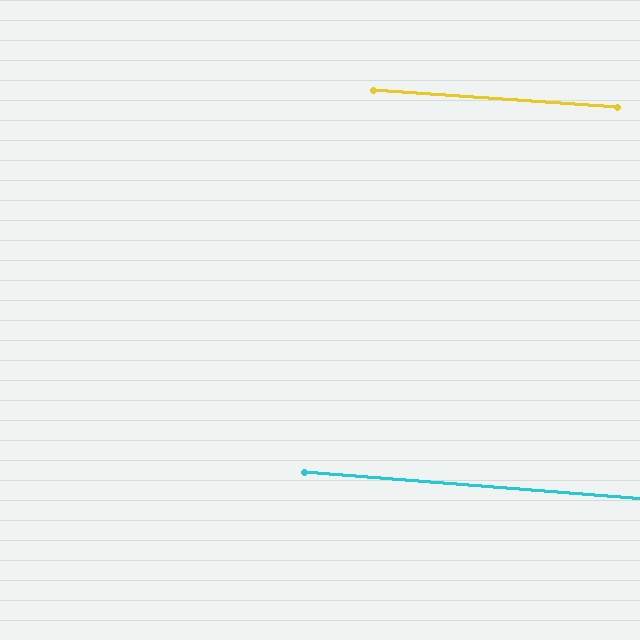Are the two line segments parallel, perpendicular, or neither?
Parallel — their directions differ by only 0.3°.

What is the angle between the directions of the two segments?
Approximately 0 degrees.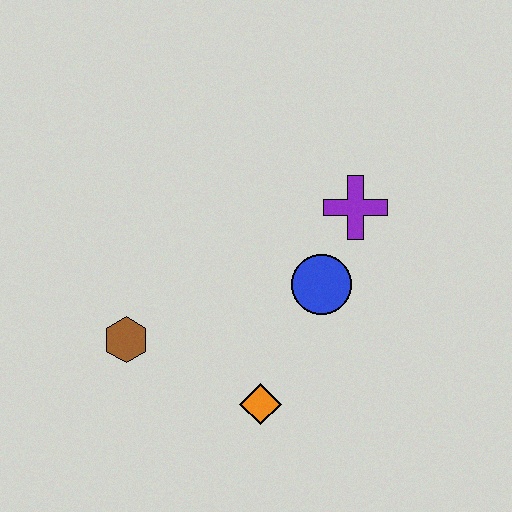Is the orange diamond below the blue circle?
Yes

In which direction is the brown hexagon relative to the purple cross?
The brown hexagon is to the left of the purple cross.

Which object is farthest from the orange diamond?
The purple cross is farthest from the orange diamond.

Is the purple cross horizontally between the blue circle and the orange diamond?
No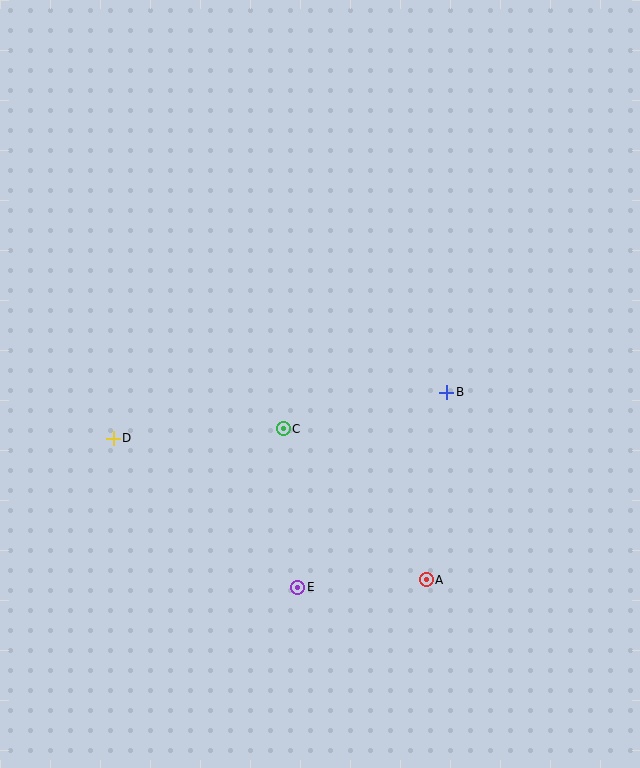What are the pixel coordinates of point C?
Point C is at (283, 429).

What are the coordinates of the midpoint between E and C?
The midpoint between E and C is at (290, 508).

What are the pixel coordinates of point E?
Point E is at (298, 587).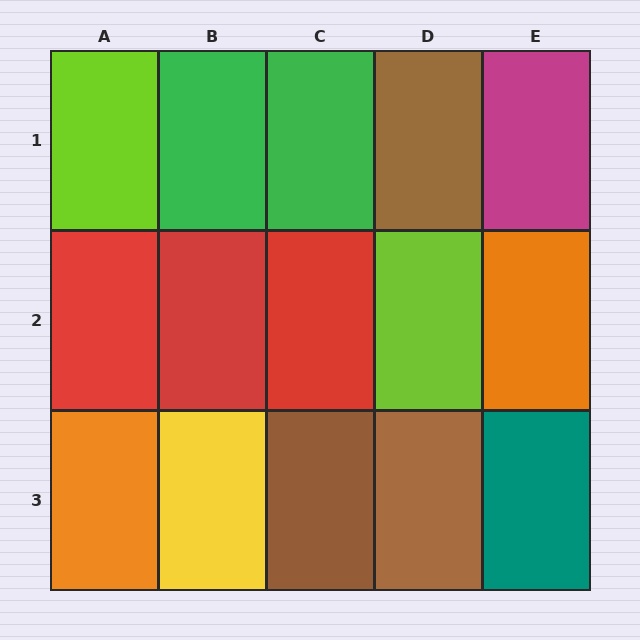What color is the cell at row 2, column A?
Red.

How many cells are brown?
3 cells are brown.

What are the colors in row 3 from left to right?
Orange, yellow, brown, brown, teal.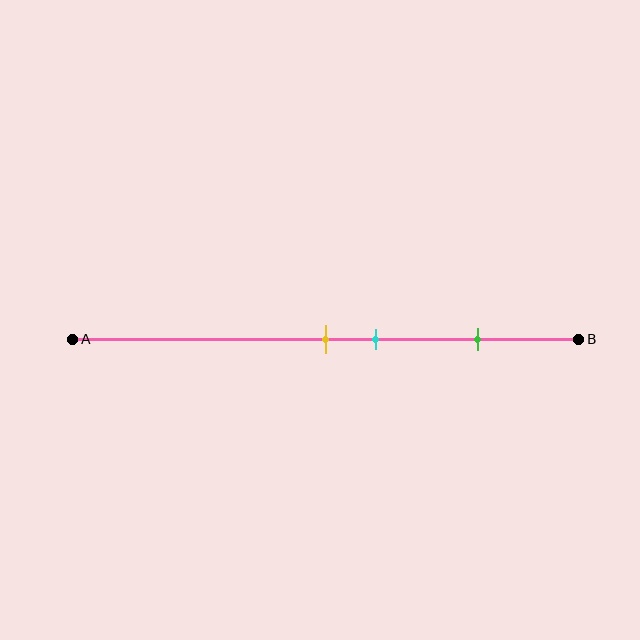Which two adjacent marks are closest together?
The yellow and cyan marks are the closest adjacent pair.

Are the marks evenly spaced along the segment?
No, the marks are not evenly spaced.